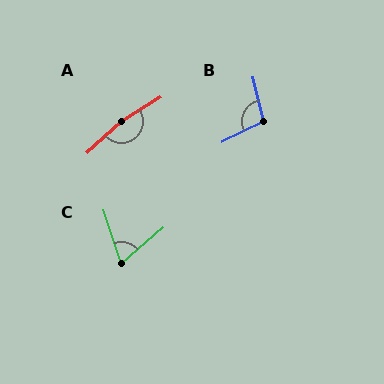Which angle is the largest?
A, at approximately 169 degrees.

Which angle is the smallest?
C, at approximately 69 degrees.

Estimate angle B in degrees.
Approximately 102 degrees.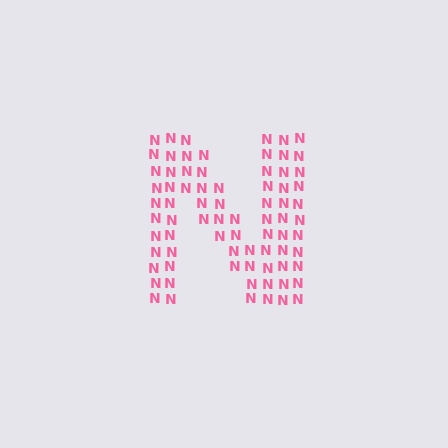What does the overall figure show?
The overall figure shows the letter N.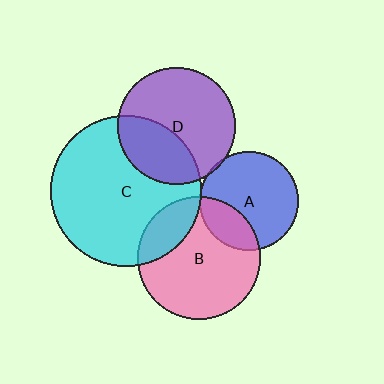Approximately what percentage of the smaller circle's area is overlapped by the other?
Approximately 35%.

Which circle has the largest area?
Circle C (cyan).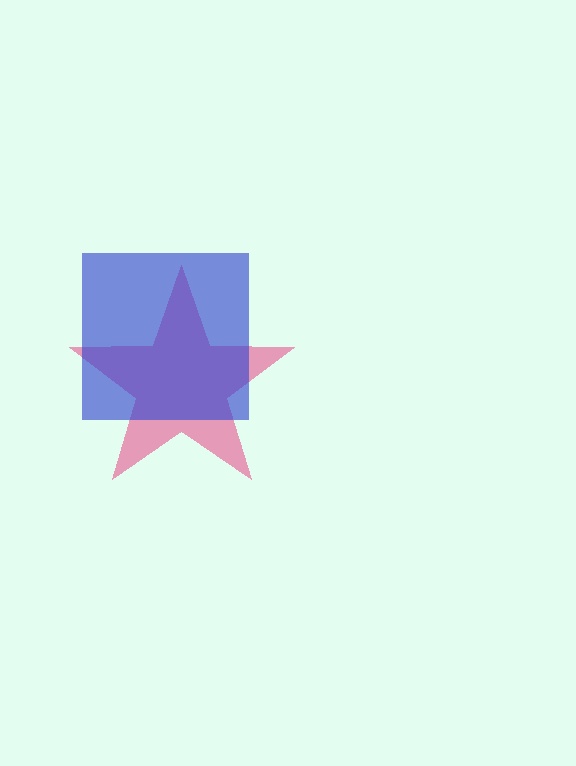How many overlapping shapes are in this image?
There are 2 overlapping shapes in the image.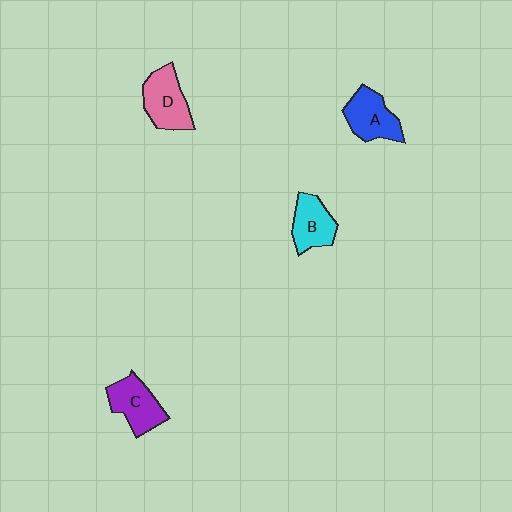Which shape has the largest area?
Shape D (pink).